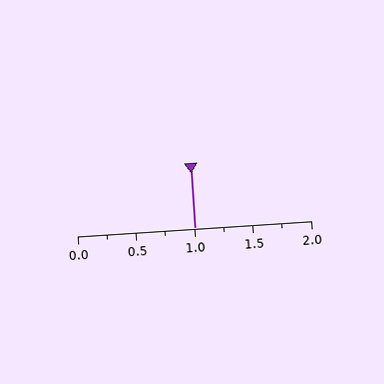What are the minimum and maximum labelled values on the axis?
The axis runs from 0.0 to 2.0.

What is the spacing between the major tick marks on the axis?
The major ticks are spaced 0.5 apart.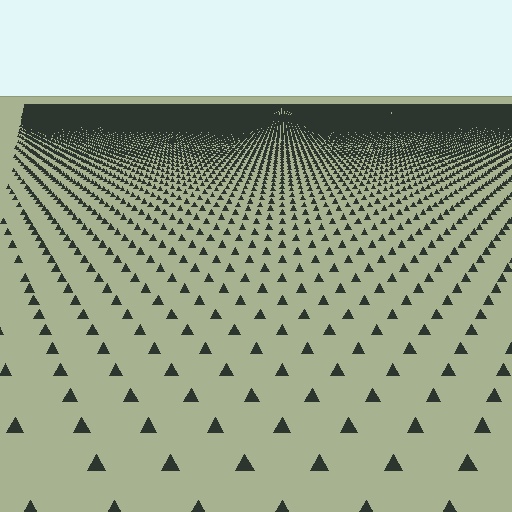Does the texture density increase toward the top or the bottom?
Density increases toward the top.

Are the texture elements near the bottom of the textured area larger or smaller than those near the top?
Larger. Near the bottom, elements are closer to the viewer and appear at a bigger on-screen size.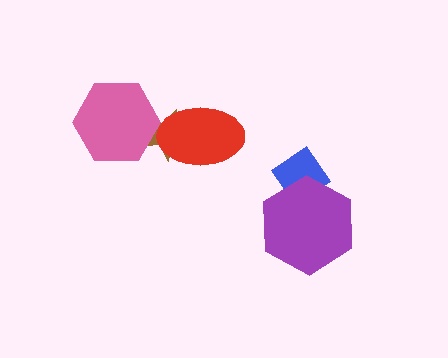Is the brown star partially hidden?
Yes, it is partially covered by another shape.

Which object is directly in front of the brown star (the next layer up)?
The pink hexagon is directly in front of the brown star.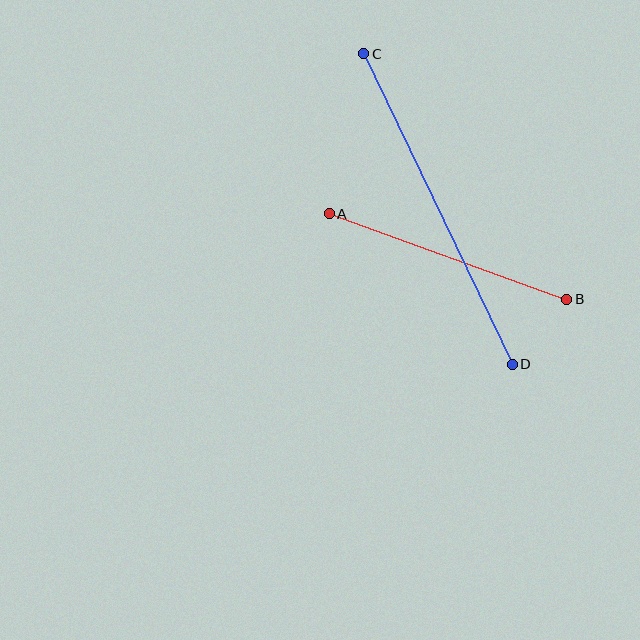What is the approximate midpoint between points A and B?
The midpoint is at approximately (448, 257) pixels.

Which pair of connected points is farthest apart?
Points C and D are farthest apart.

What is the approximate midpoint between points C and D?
The midpoint is at approximately (438, 209) pixels.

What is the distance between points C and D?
The distance is approximately 344 pixels.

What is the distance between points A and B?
The distance is approximately 253 pixels.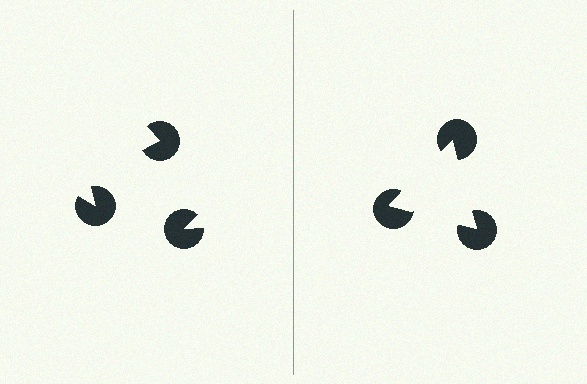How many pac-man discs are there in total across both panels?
6 — 3 on each side.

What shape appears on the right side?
An illusory triangle.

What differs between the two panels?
The pac-man discs are positioned identically on both sides; only the wedge orientations differ. On the right they align to a triangle; on the left they are misaligned.